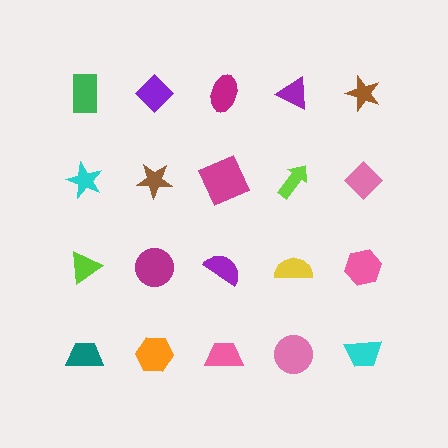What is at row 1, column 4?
A purple triangle.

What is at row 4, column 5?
A cyan trapezoid.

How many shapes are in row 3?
5 shapes.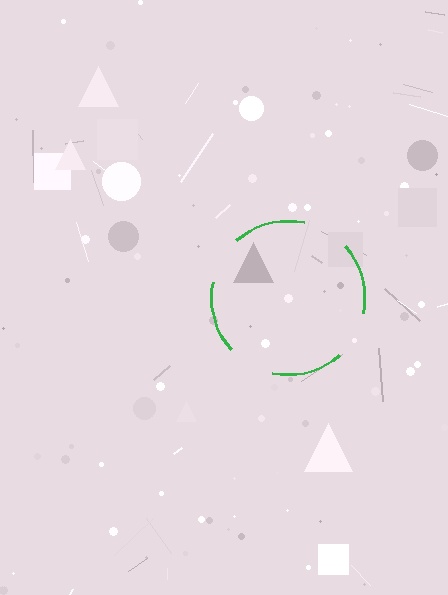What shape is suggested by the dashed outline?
The dashed outline suggests a circle.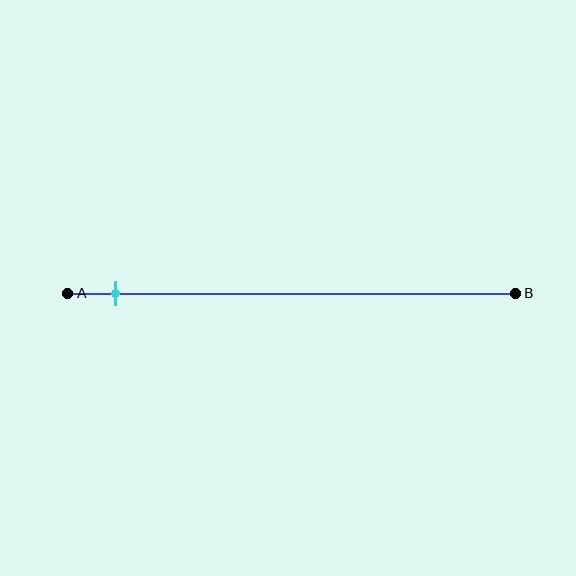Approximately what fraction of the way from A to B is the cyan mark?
The cyan mark is approximately 10% of the way from A to B.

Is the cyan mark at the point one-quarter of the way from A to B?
No, the mark is at about 10% from A, not at the 25% one-quarter point.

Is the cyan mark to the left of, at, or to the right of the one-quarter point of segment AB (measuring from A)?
The cyan mark is to the left of the one-quarter point of segment AB.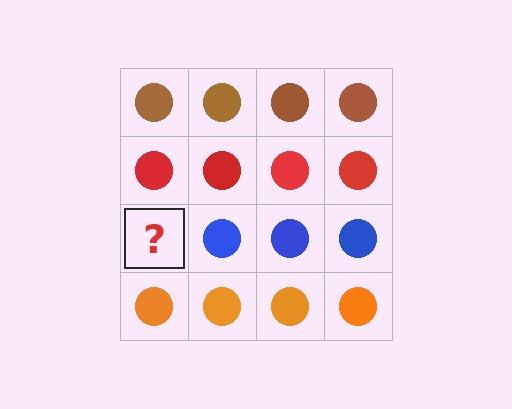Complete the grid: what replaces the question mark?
The question mark should be replaced with a blue circle.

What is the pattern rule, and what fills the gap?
The rule is that each row has a consistent color. The gap should be filled with a blue circle.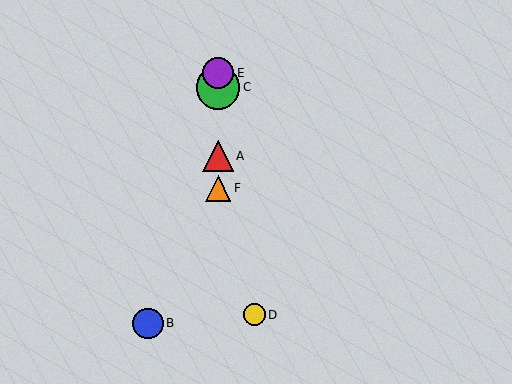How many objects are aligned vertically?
4 objects (A, C, E, F) are aligned vertically.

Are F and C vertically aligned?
Yes, both are at x≈218.